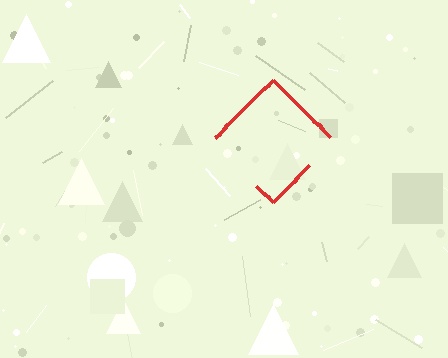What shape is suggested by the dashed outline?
The dashed outline suggests a diamond.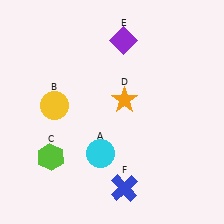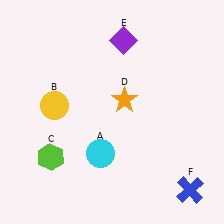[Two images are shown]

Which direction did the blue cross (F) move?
The blue cross (F) moved right.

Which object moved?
The blue cross (F) moved right.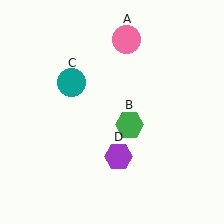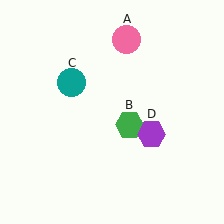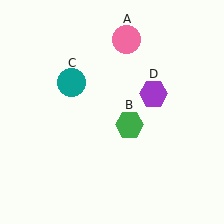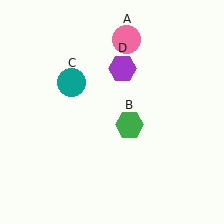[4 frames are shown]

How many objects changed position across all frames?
1 object changed position: purple hexagon (object D).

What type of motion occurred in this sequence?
The purple hexagon (object D) rotated counterclockwise around the center of the scene.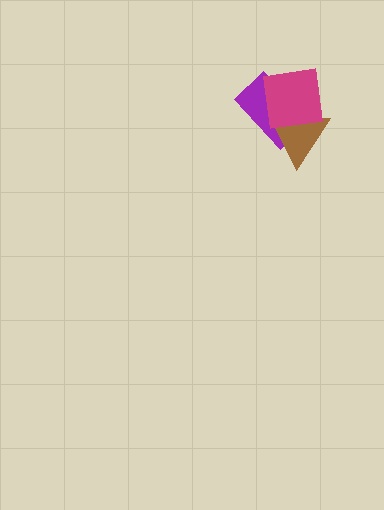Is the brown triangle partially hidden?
Yes, it is partially covered by another shape.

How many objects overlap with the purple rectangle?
2 objects overlap with the purple rectangle.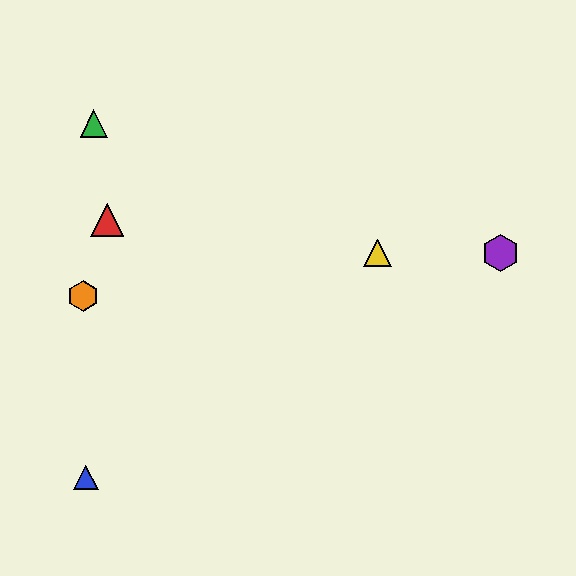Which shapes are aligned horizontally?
The yellow triangle, the purple hexagon are aligned horizontally.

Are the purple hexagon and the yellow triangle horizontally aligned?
Yes, both are at y≈253.